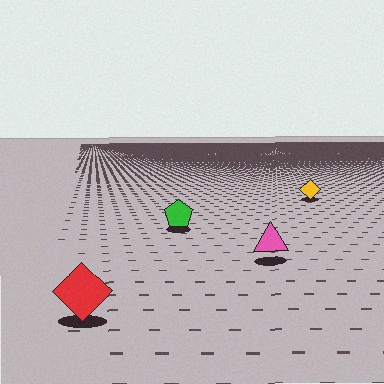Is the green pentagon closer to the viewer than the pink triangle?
No. The pink triangle is closer — you can tell from the texture gradient: the ground texture is coarser near it.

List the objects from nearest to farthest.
From nearest to farthest: the red diamond, the pink triangle, the green pentagon, the yellow diamond.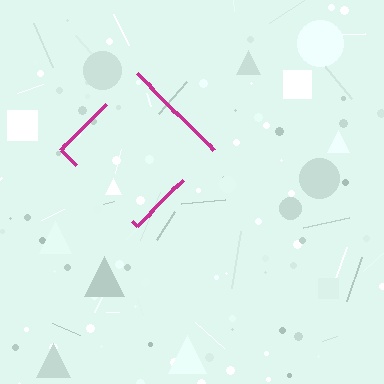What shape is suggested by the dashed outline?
The dashed outline suggests a diamond.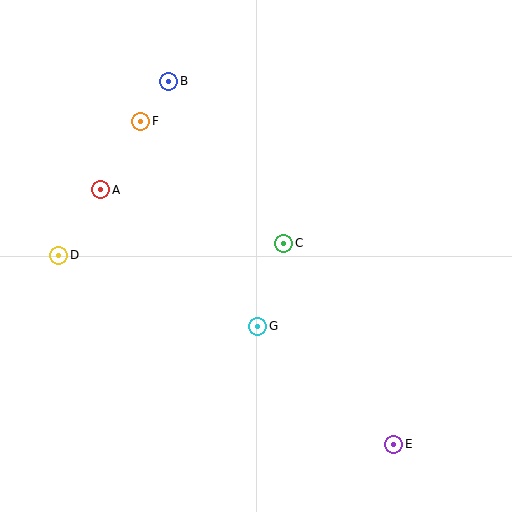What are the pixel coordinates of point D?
Point D is at (59, 255).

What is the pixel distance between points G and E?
The distance between G and E is 180 pixels.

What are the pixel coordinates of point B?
Point B is at (169, 81).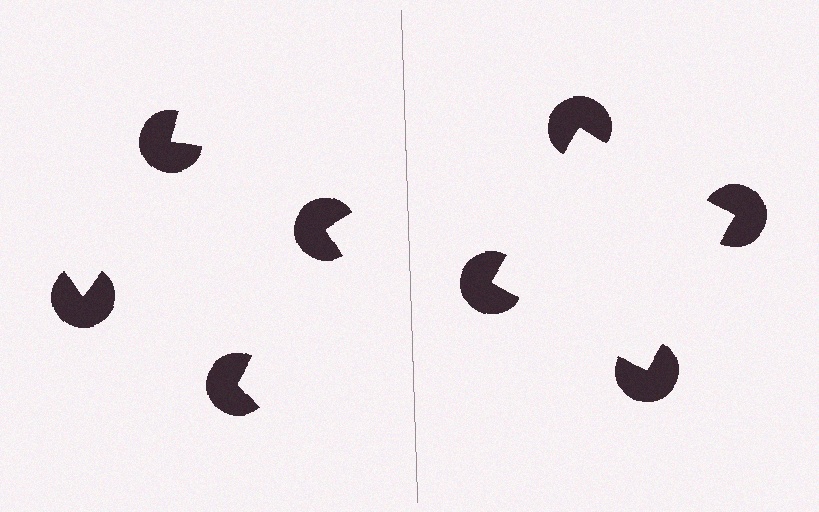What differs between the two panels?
The pac-man discs are positioned identically on both sides; only the wedge orientations differ. On the right they align to a square; on the left they are misaligned.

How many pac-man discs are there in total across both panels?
8 — 4 on each side.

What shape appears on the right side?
An illusory square.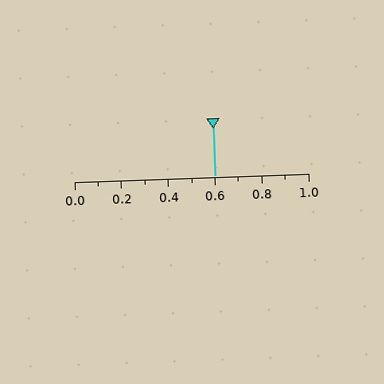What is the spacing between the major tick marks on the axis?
The major ticks are spaced 0.2 apart.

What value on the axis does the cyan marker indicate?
The marker indicates approximately 0.6.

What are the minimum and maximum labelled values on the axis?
The axis runs from 0.0 to 1.0.